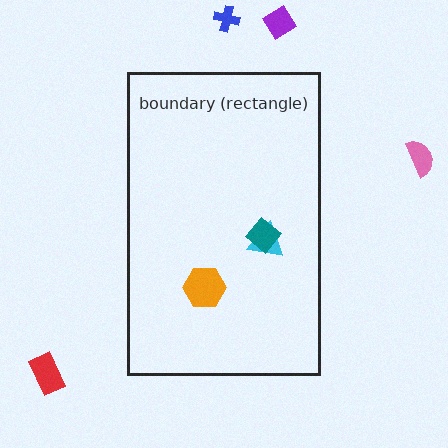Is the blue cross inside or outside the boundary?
Outside.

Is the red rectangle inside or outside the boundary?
Outside.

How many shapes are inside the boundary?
3 inside, 4 outside.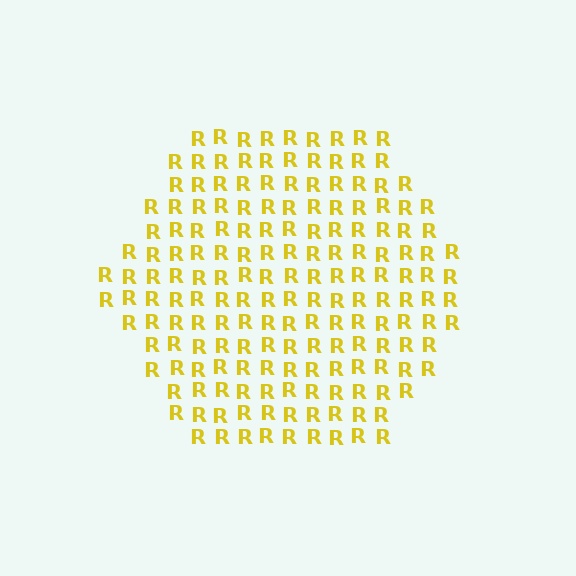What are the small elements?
The small elements are letter R's.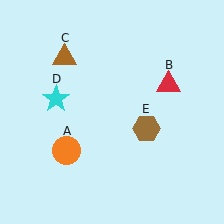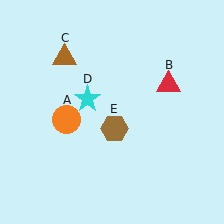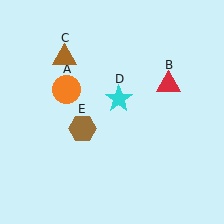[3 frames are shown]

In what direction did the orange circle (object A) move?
The orange circle (object A) moved up.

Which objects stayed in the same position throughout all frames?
Red triangle (object B) and brown triangle (object C) remained stationary.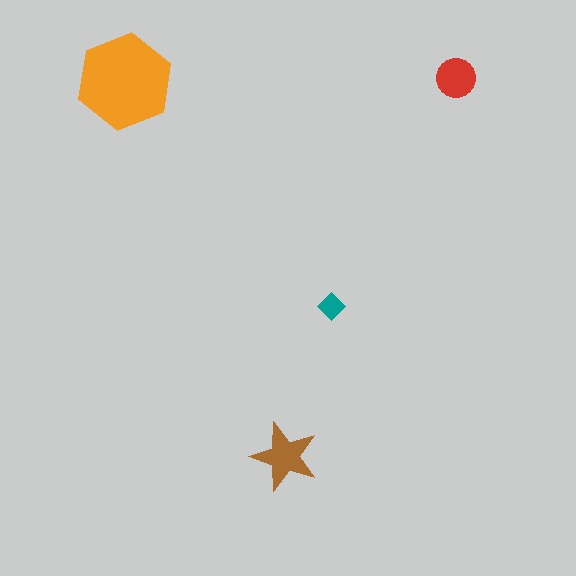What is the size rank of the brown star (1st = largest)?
2nd.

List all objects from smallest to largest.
The teal diamond, the red circle, the brown star, the orange hexagon.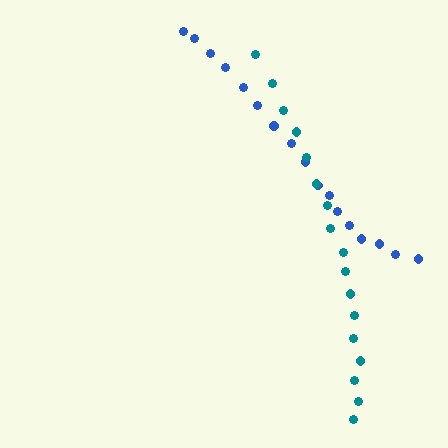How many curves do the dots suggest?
There are 2 distinct paths.